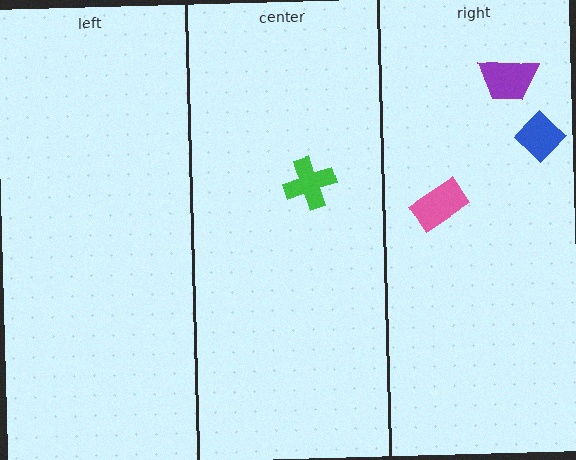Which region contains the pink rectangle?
The right region.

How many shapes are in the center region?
1.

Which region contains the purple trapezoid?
The right region.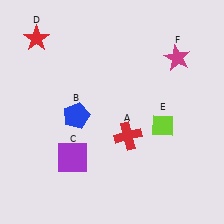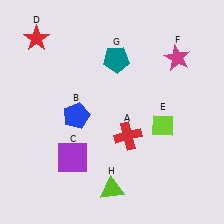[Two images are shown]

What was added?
A teal pentagon (G), a lime triangle (H) were added in Image 2.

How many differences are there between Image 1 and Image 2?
There are 2 differences between the two images.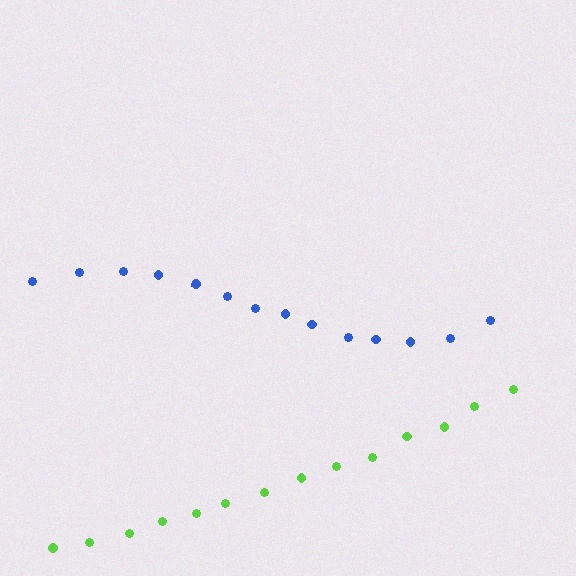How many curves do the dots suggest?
There are 2 distinct paths.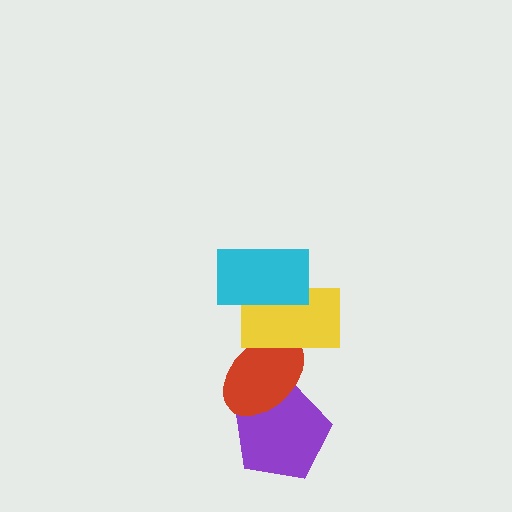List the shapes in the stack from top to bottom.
From top to bottom: the cyan rectangle, the yellow rectangle, the red ellipse, the purple pentagon.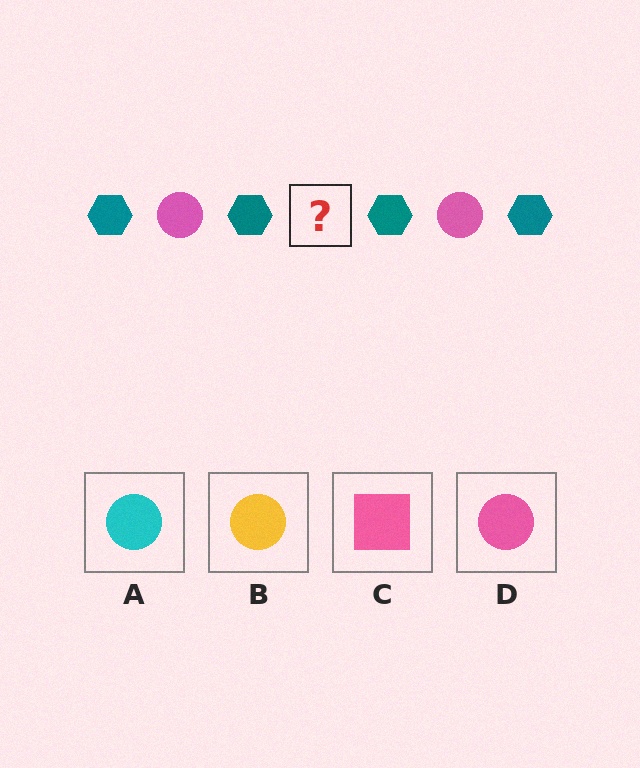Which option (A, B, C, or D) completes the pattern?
D.